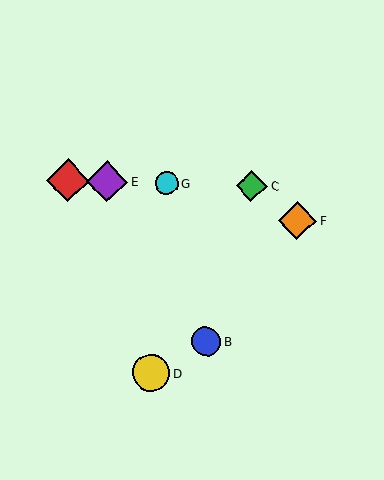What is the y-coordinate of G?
Object G is at y≈183.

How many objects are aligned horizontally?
4 objects (A, C, E, G) are aligned horizontally.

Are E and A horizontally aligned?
Yes, both are at y≈181.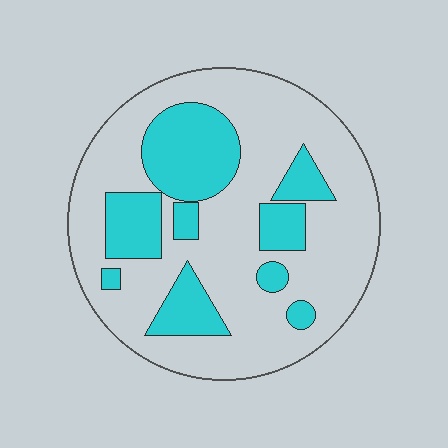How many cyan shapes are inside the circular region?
9.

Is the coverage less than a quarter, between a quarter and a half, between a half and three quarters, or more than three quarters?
Between a quarter and a half.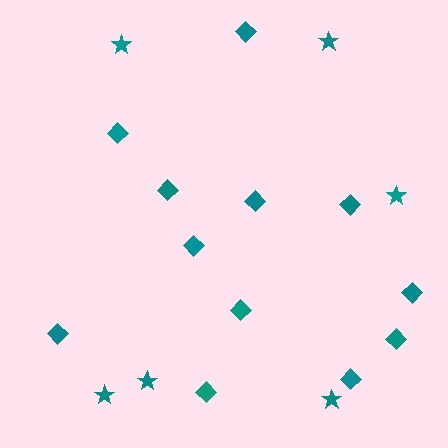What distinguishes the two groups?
There are 2 groups: one group of stars (6) and one group of diamonds (12).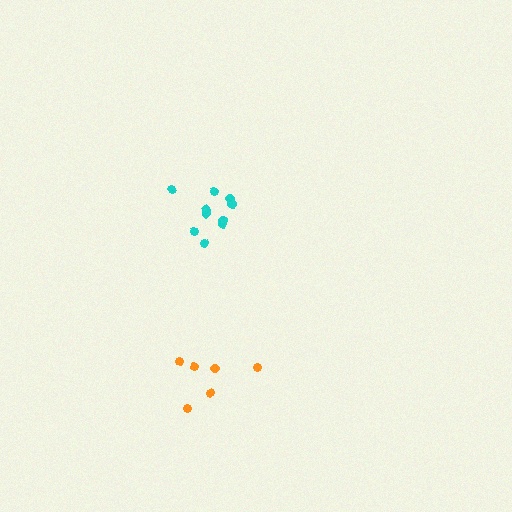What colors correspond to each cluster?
The clusters are colored: cyan, orange.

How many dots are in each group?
Group 1: 10 dots, Group 2: 6 dots (16 total).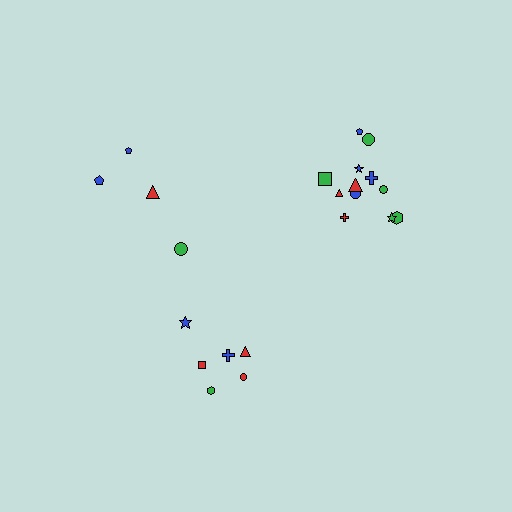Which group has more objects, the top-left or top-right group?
The top-right group.